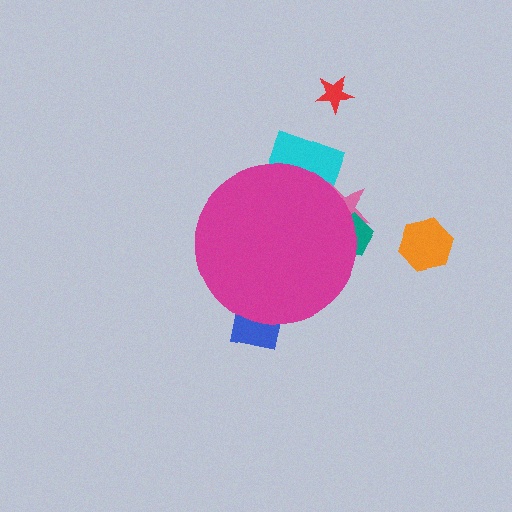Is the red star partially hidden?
No, the red star is fully visible.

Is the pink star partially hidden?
Yes, the pink star is partially hidden behind the magenta circle.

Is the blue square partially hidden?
Yes, the blue square is partially hidden behind the magenta circle.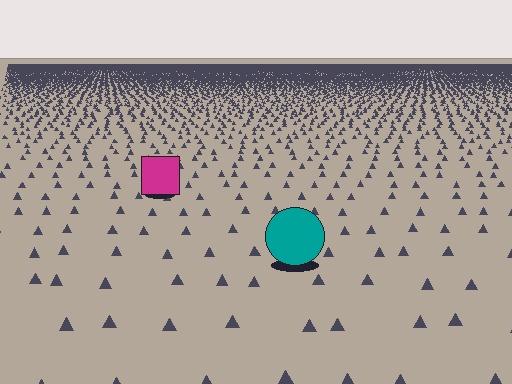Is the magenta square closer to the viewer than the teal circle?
No. The teal circle is closer — you can tell from the texture gradient: the ground texture is coarser near it.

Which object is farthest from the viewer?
The magenta square is farthest from the viewer. It appears smaller and the ground texture around it is denser.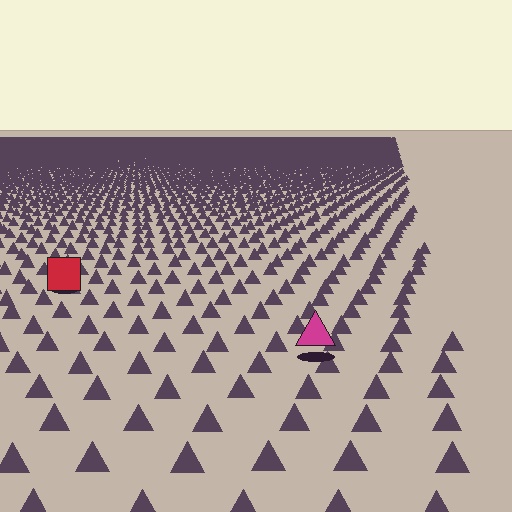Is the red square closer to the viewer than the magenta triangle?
No. The magenta triangle is closer — you can tell from the texture gradient: the ground texture is coarser near it.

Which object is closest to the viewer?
The magenta triangle is closest. The texture marks near it are larger and more spread out.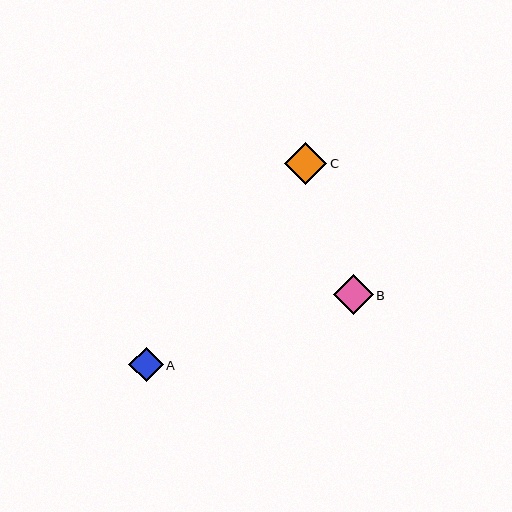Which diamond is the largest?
Diamond C is the largest with a size of approximately 42 pixels.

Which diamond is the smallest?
Diamond A is the smallest with a size of approximately 34 pixels.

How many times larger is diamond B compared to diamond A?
Diamond B is approximately 1.2 times the size of diamond A.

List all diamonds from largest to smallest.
From largest to smallest: C, B, A.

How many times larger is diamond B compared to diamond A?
Diamond B is approximately 1.2 times the size of diamond A.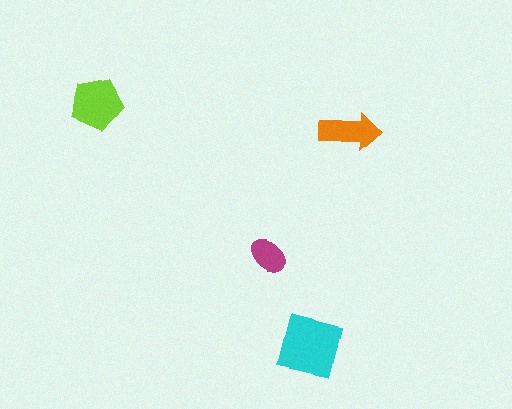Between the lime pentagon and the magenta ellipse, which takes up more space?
The lime pentagon.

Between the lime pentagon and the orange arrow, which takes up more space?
The lime pentagon.